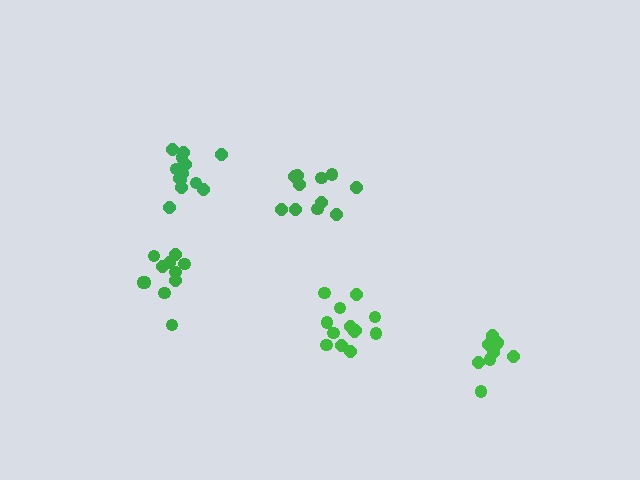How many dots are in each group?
Group 1: 10 dots, Group 2: 13 dots, Group 3: 11 dots, Group 4: 11 dots, Group 5: 13 dots (58 total).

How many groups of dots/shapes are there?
There are 5 groups.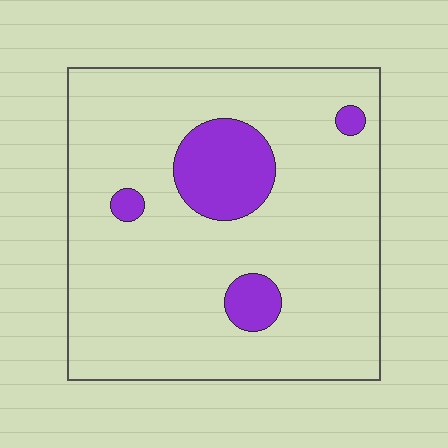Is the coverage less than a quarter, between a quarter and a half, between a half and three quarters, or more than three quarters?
Less than a quarter.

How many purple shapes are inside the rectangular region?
4.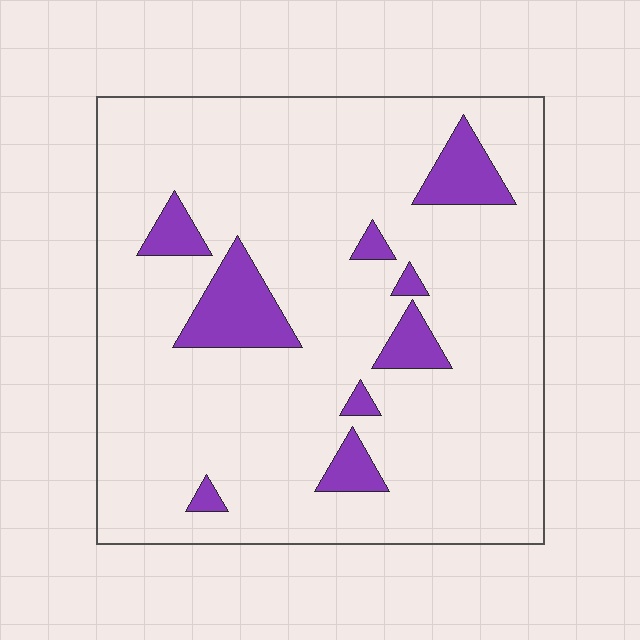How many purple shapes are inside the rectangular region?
9.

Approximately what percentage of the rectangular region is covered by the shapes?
Approximately 10%.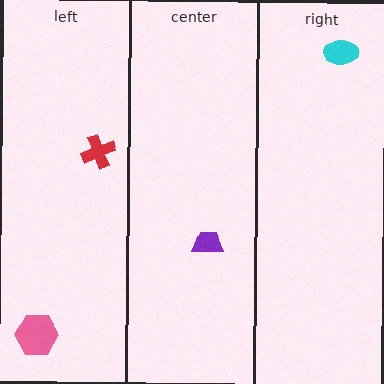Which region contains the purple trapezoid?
The center region.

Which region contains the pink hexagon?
The left region.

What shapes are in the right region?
The cyan ellipse.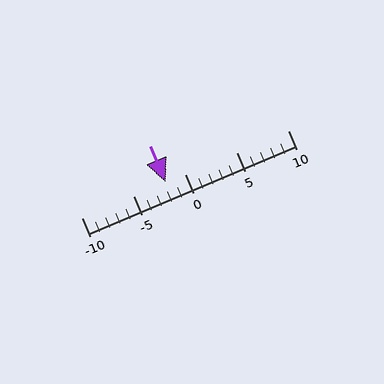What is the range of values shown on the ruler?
The ruler shows values from -10 to 10.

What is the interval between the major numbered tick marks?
The major tick marks are spaced 5 units apart.